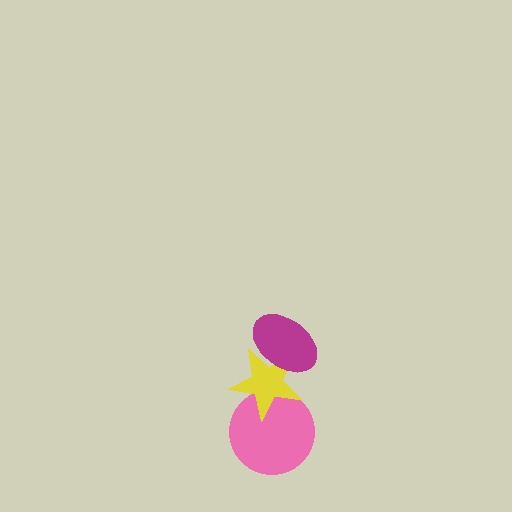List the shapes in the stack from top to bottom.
From top to bottom: the magenta ellipse, the yellow star, the pink circle.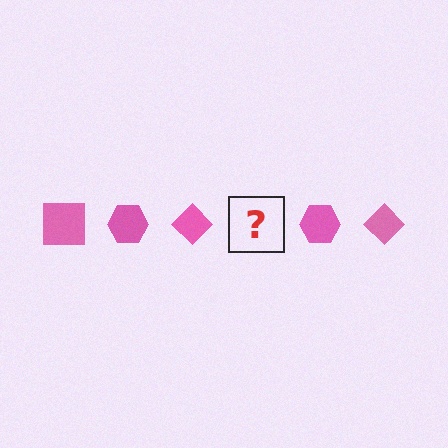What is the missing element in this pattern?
The missing element is a pink square.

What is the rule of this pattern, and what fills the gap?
The rule is that the pattern cycles through square, hexagon, diamond shapes in pink. The gap should be filled with a pink square.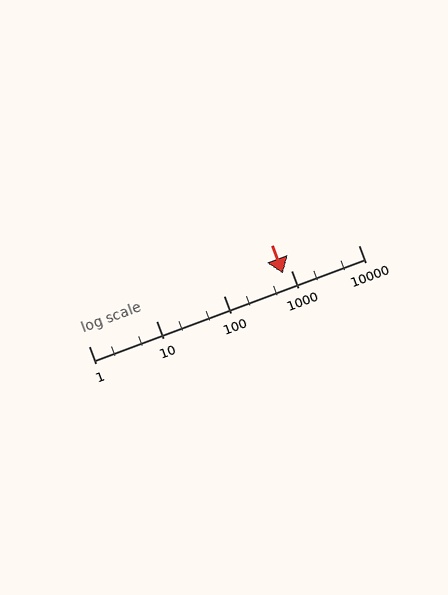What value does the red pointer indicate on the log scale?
The pointer indicates approximately 770.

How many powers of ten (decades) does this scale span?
The scale spans 4 decades, from 1 to 10000.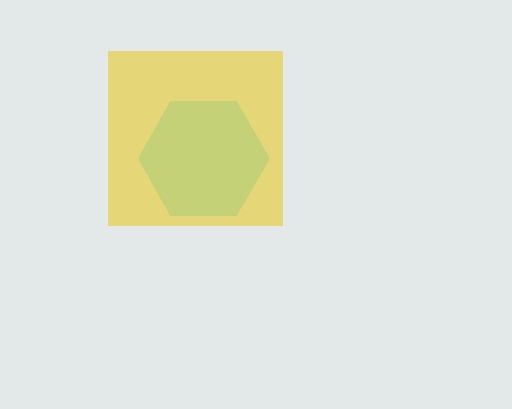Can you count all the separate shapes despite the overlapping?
Yes, there are 2 separate shapes.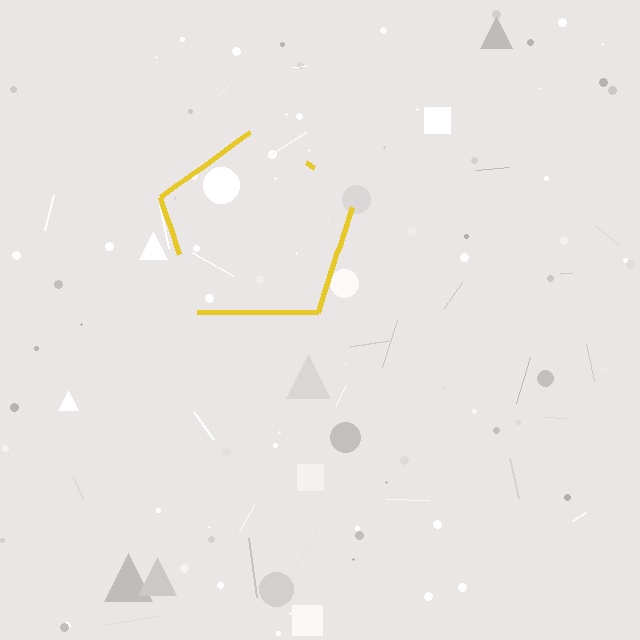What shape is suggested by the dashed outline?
The dashed outline suggests a pentagon.